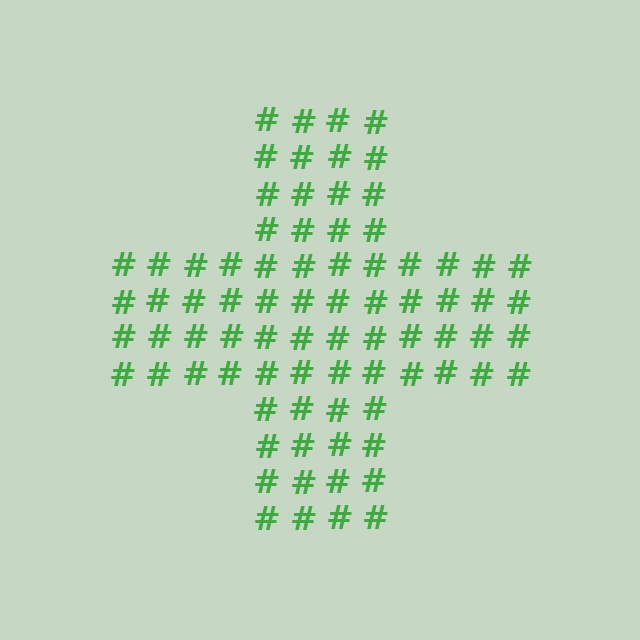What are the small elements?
The small elements are hash symbols.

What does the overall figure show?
The overall figure shows a cross.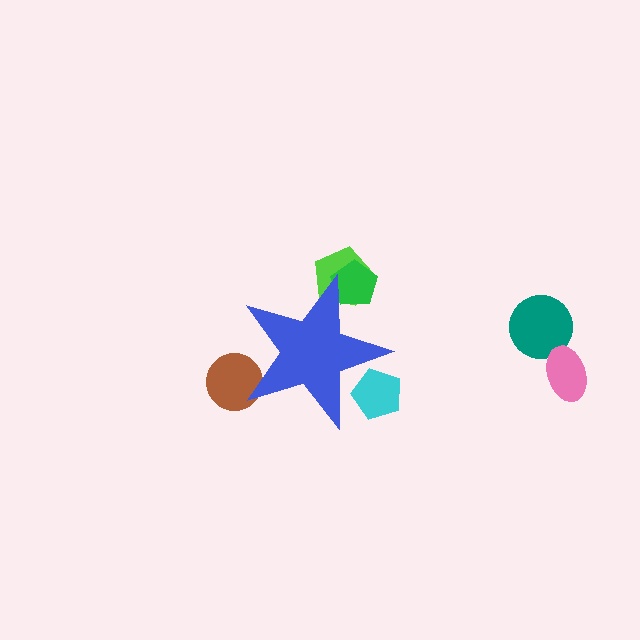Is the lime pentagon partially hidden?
Yes, the lime pentagon is partially hidden behind the blue star.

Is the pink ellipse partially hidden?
No, the pink ellipse is fully visible.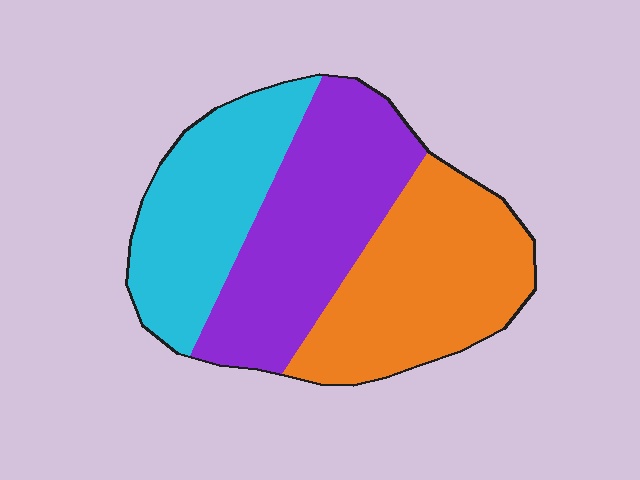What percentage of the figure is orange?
Orange covers 36% of the figure.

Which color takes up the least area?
Cyan, at roughly 30%.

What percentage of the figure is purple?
Purple takes up about three eighths (3/8) of the figure.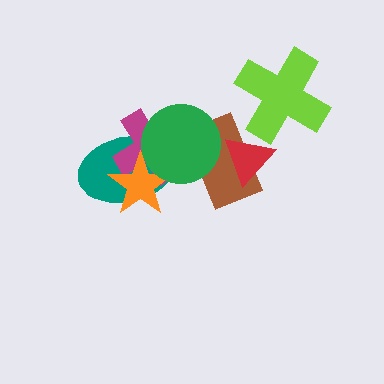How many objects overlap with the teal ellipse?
3 objects overlap with the teal ellipse.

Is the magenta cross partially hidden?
Yes, it is partially covered by another shape.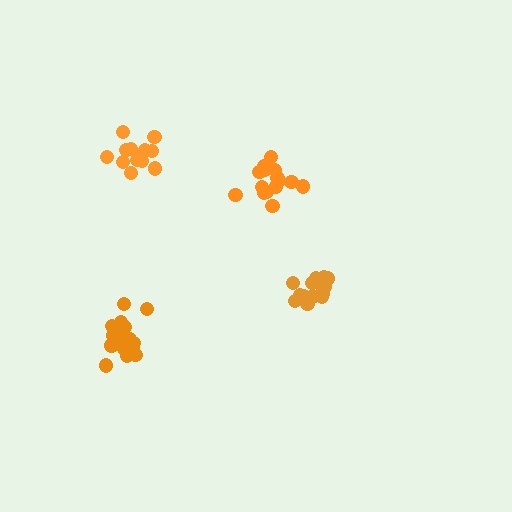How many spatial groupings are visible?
There are 4 spatial groupings.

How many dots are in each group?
Group 1: 13 dots, Group 2: 16 dots, Group 3: 15 dots, Group 4: 19 dots (63 total).